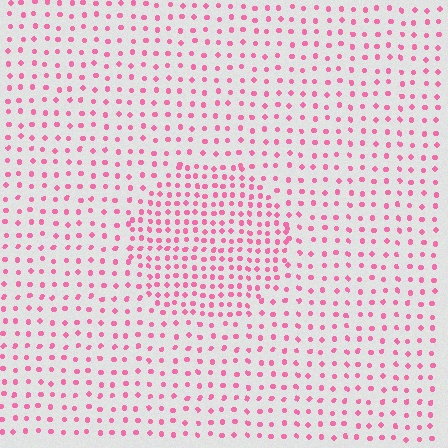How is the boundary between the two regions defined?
The boundary is defined by a change in element density (approximately 1.8x ratio). All elements are the same color, size, and shape.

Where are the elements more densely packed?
The elements are more densely packed inside the circle boundary.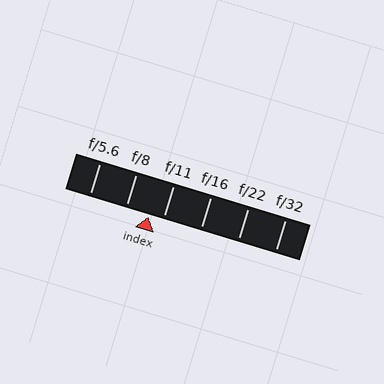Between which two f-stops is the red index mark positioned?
The index mark is between f/8 and f/11.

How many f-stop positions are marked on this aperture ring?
There are 6 f-stop positions marked.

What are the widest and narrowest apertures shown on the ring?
The widest aperture shown is f/5.6 and the narrowest is f/32.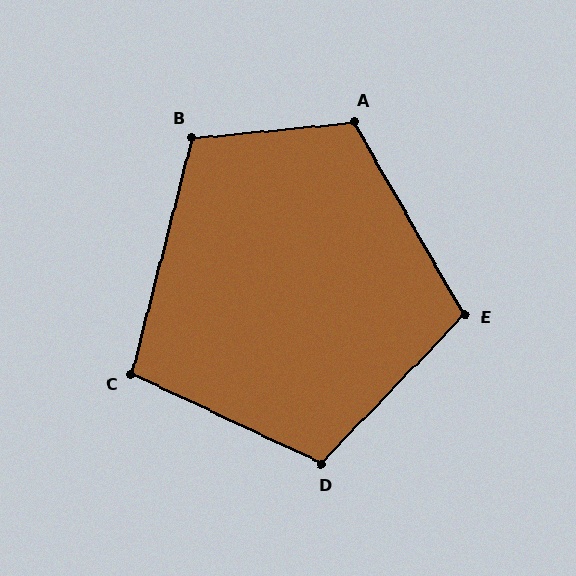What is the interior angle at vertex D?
Approximately 109 degrees (obtuse).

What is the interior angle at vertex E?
Approximately 106 degrees (obtuse).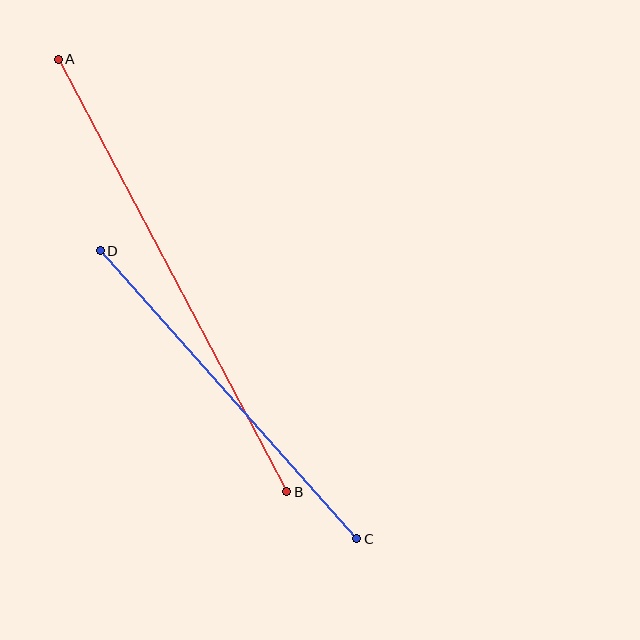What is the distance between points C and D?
The distance is approximately 386 pixels.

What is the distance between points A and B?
The distance is approximately 489 pixels.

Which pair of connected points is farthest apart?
Points A and B are farthest apart.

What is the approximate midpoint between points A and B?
The midpoint is at approximately (172, 275) pixels.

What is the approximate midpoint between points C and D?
The midpoint is at approximately (228, 395) pixels.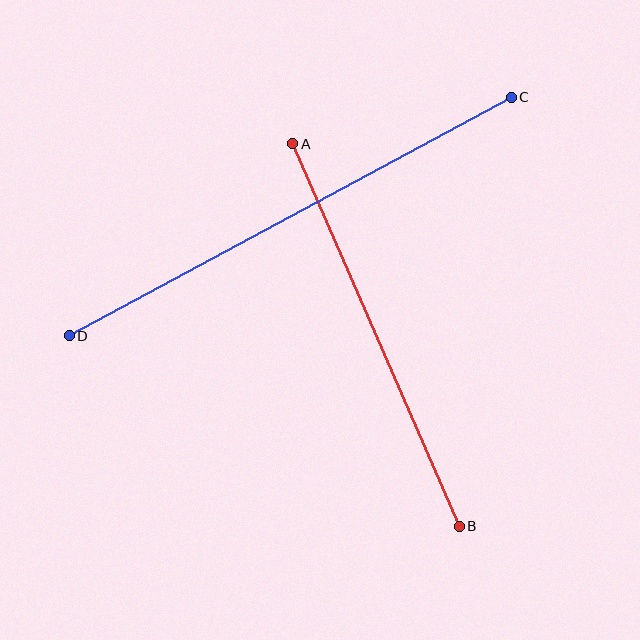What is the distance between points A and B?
The distance is approximately 418 pixels.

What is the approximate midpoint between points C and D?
The midpoint is at approximately (290, 217) pixels.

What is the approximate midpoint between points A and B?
The midpoint is at approximately (376, 335) pixels.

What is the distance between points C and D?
The distance is approximately 503 pixels.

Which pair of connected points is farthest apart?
Points C and D are farthest apart.